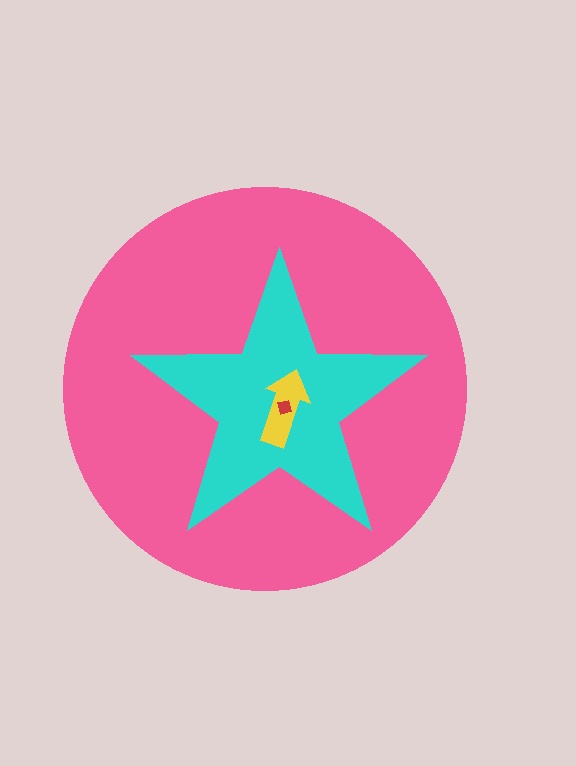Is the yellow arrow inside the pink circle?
Yes.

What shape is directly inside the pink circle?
The cyan star.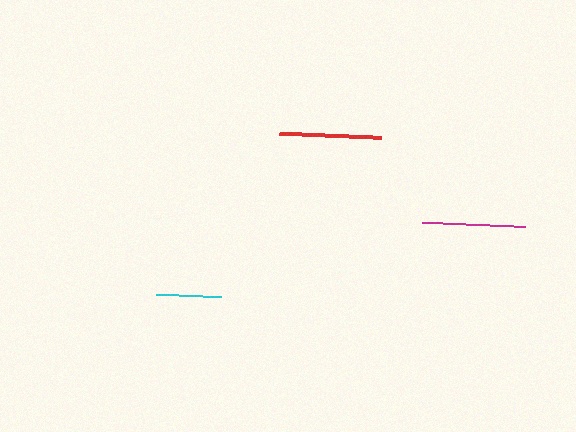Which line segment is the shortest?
The cyan line is the shortest at approximately 65 pixels.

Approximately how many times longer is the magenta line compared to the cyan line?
The magenta line is approximately 1.6 times the length of the cyan line.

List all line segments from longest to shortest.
From longest to shortest: magenta, red, cyan.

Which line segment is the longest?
The magenta line is the longest at approximately 103 pixels.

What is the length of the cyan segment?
The cyan segment is approximately 65 pixels long.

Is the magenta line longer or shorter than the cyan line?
The magenta line is longer than the cyan line.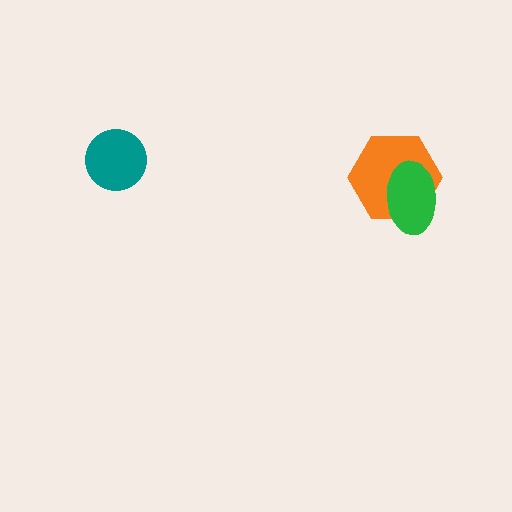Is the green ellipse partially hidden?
No, no other shape covers it.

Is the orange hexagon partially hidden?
Yes, it is partially covered by another shape.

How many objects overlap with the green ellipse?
1 object overlaps with the green ellipse.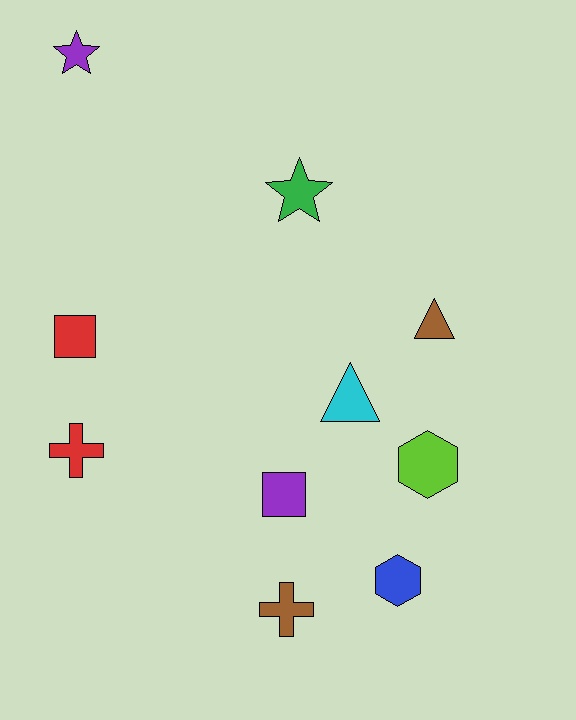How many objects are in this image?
There are 10 objects.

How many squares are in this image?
There are 2 squares.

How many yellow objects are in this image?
There are no yellow objects.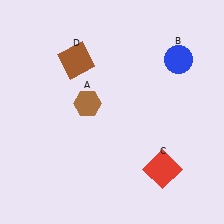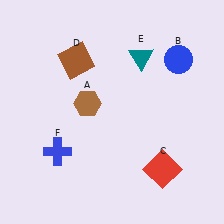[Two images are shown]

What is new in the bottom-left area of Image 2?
A blue cross (F) was added in the bottom-left area of Image 2.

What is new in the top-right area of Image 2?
A teal triangle (E) was added in the top-right area of Image 2.